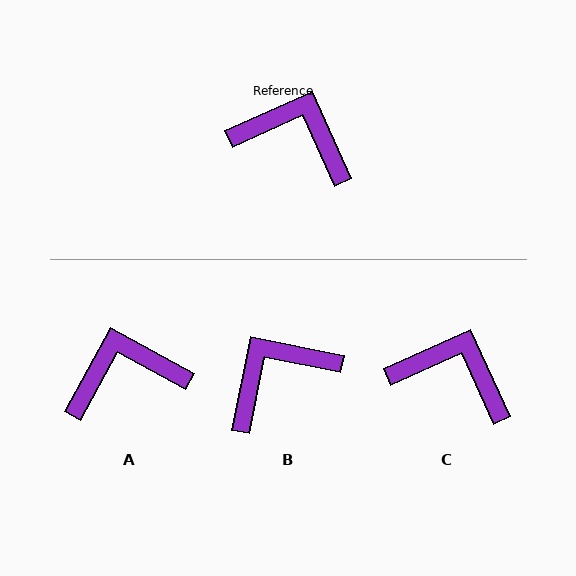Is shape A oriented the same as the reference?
No, it is off by about 37 degrees.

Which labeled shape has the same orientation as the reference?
C.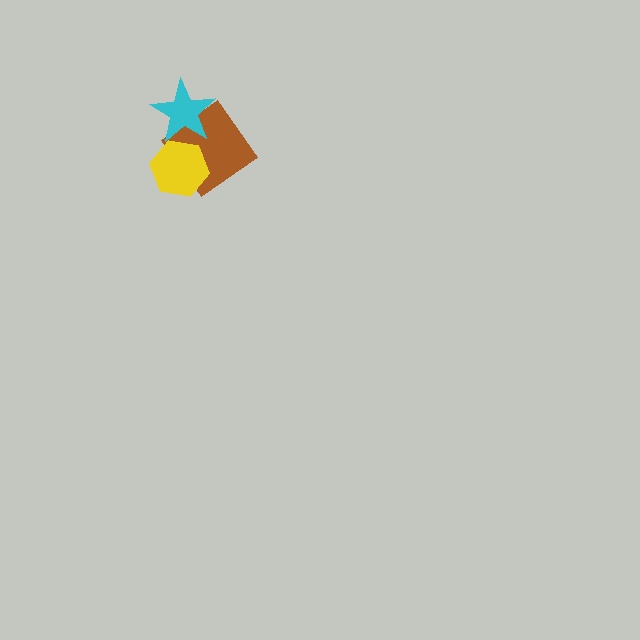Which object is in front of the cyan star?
The yellow hexagon is in front of the cyan star.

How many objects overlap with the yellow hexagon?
2 objects overlap with the yellow hexagon.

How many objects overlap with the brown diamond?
2 objects overlap with the brown diamond.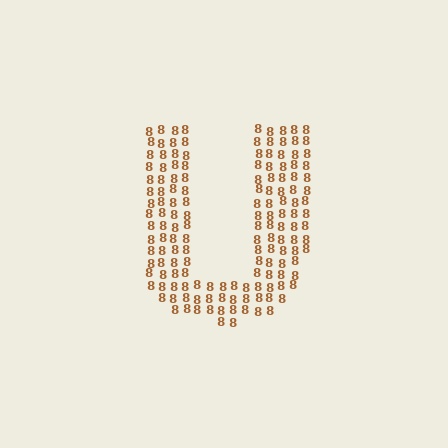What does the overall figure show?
The overall figure shows the letter U.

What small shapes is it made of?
It is made of small digit 8's.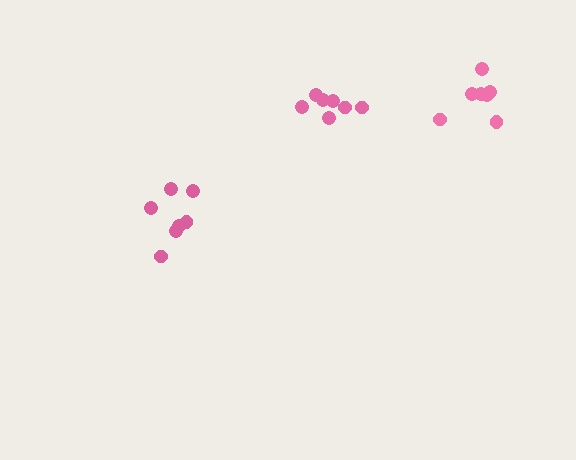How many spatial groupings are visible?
There are 3 spatial groupings.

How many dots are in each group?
Group 1: 7 dots, Group 2: 7 dots, Group 3: 7 dots (21 total).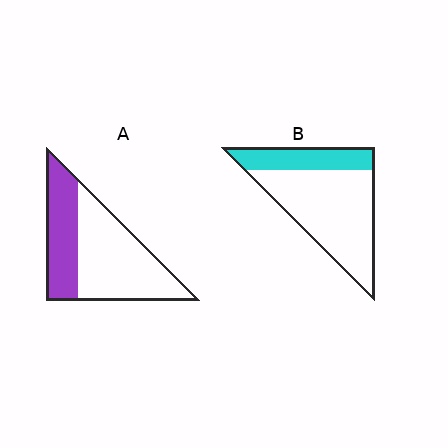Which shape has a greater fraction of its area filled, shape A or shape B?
Shape A.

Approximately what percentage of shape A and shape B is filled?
A is approximately 35% and B is approximately 30%.